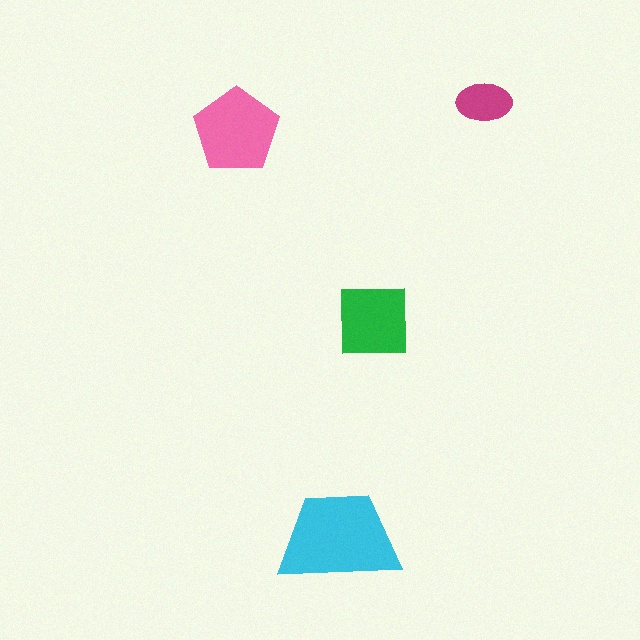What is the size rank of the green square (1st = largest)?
3rd.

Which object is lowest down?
The cyan trapezoid is bottommost.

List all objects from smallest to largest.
The magenta ellipse, the green square, the pink pentagon, the cyan trapezoid.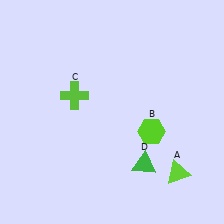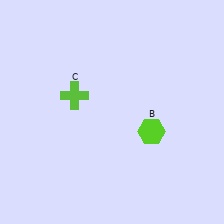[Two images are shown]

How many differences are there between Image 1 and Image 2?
There are 2 differences between the two images.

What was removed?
The lime triangle (A), the green triangle (D) were removed in Image 2.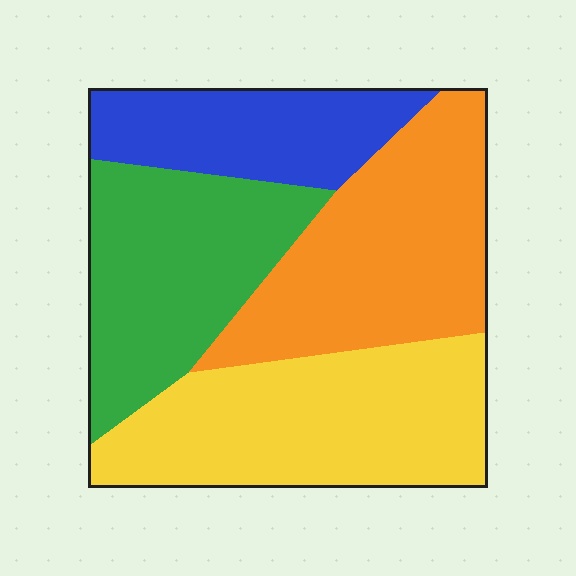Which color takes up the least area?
Blue, at roughly 15%.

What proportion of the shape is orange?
Orange covers 28% of the shape.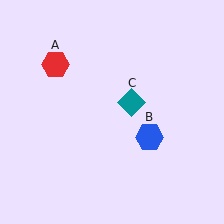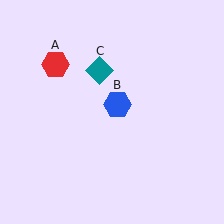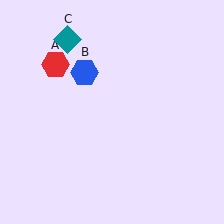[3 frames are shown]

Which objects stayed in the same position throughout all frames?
Red hexagon (object A) remained stationary.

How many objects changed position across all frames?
2 objects changed position: blue hexagon (object B), teal diamond (object C).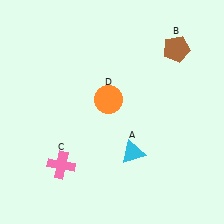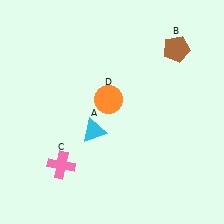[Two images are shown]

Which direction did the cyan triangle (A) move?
The cyan triangle (A) moved left.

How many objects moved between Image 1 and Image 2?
1 object moved between the two images.